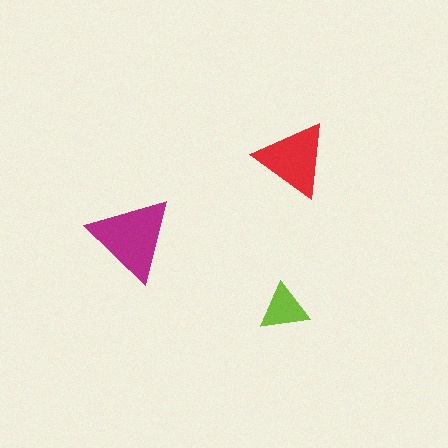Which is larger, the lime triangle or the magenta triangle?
The magenta one.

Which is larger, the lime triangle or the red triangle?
The red one.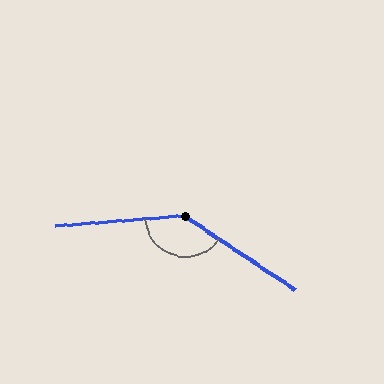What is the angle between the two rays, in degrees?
Approximately 142 degrees.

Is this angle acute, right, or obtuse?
It is obtuse.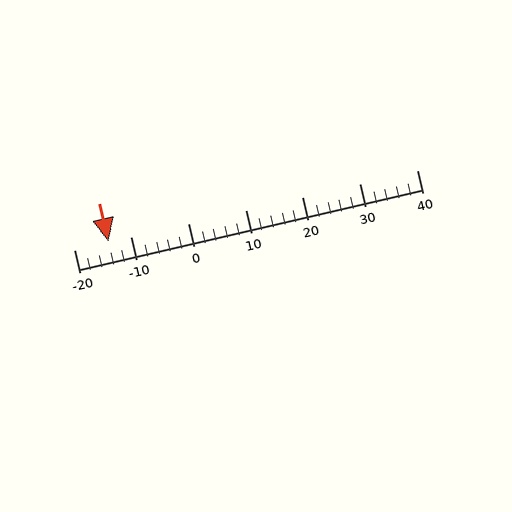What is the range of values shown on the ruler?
The ruler shows values from -20 to 40.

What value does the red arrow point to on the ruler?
The red arrow points to approximately -14.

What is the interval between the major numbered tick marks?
The major tick marks are spaced 10 units apart.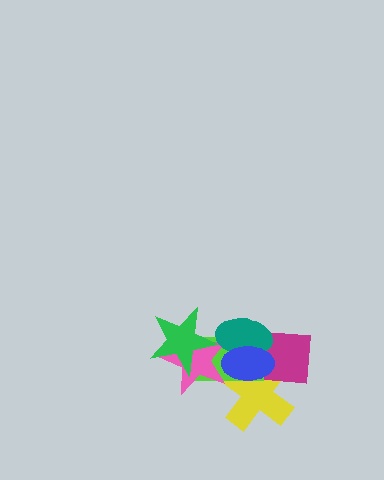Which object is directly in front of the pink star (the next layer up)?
The teal ellipse is directly in front of the pink star.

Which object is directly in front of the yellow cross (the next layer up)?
The magenta rectangle is directly in front of the yellow cross.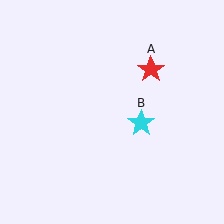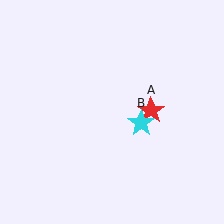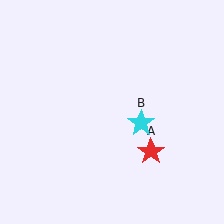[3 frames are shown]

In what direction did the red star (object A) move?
The red star (object A) moved down.